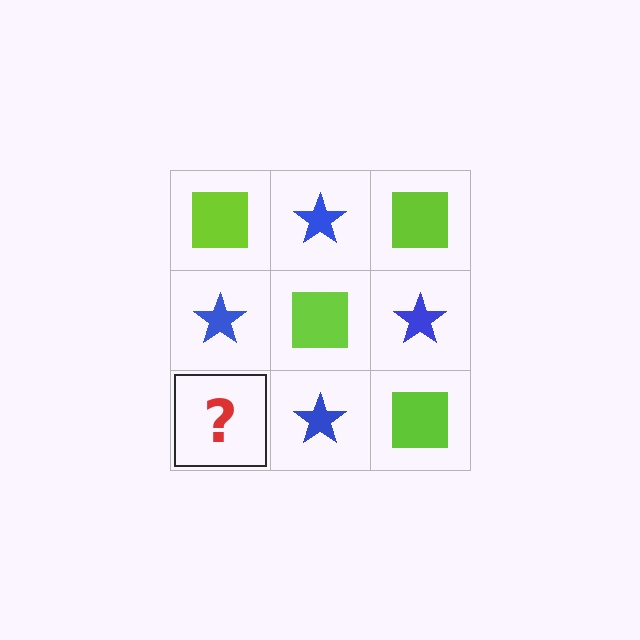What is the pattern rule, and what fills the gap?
The rule is that it alternates lime square and blue star in a checkerboard pattern. The gap should be filled with a lime square.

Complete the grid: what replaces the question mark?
The question mark should be replaced with a lime square.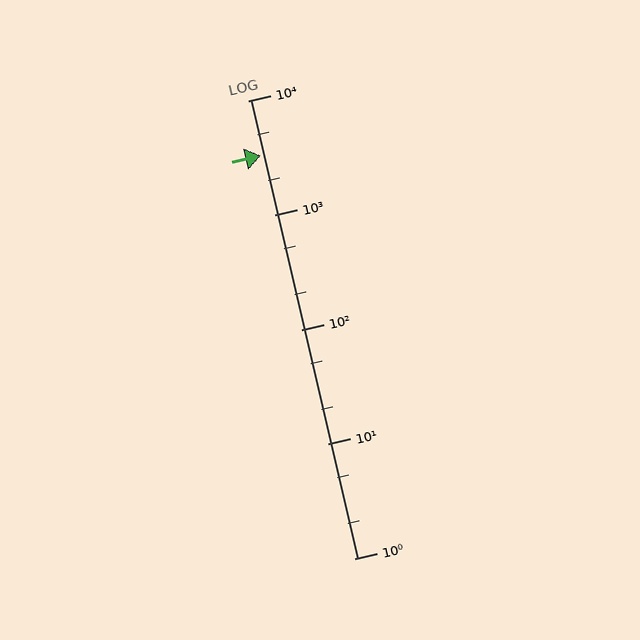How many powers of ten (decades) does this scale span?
The scale spans 4 decades, from 1 to 10000.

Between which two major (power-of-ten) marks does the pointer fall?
The pointer is between 1000 and 10000.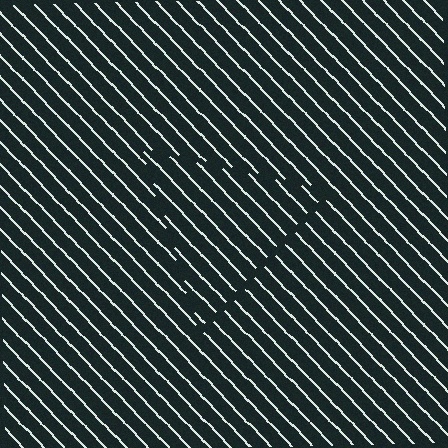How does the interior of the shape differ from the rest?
The interior of the shape contains the same grating, shifted by half a period — the contour is defined by the phase discontinuity where line-ends from the inner and outer gratings abut.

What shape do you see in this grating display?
An illusory triangle. The interior of the shape contains the same grating, shifted by half a period — the contour is defined by the phase discontinuity where line-ends from the inner and outer gratings abut.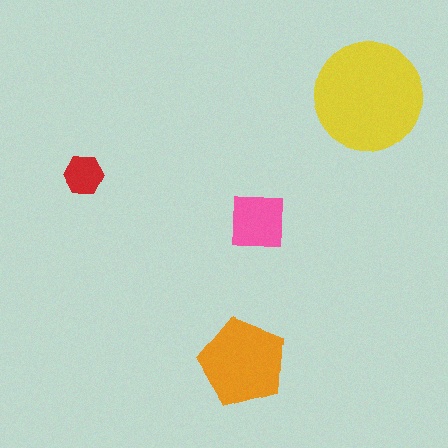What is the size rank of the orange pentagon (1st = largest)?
2nd.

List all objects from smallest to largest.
The red hexagon, the pink square, the orange pentagon, the yellow circle.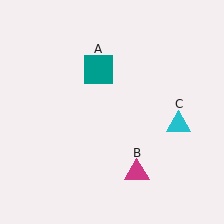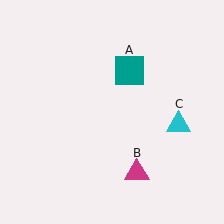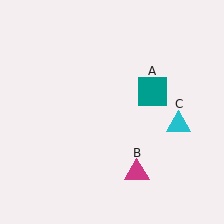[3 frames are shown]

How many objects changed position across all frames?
1 object changed position: teal square (object A).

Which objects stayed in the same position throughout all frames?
Magenta triangle (object B) and cyan triangle (object C) remained stationary.